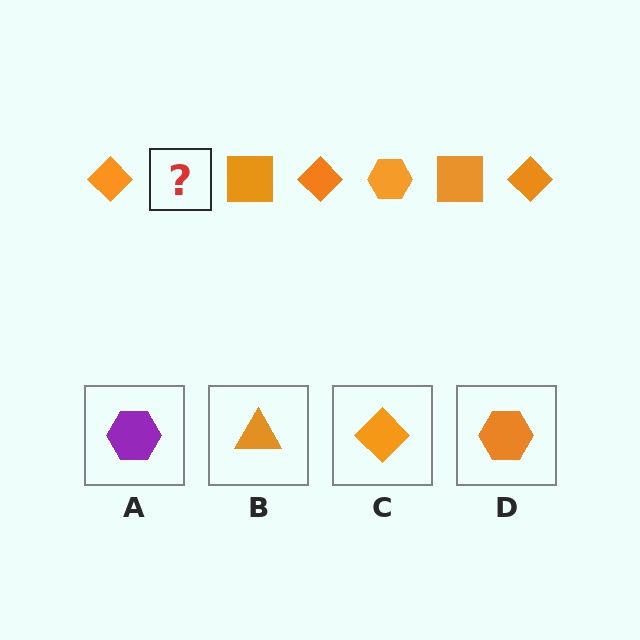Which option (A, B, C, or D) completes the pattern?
D.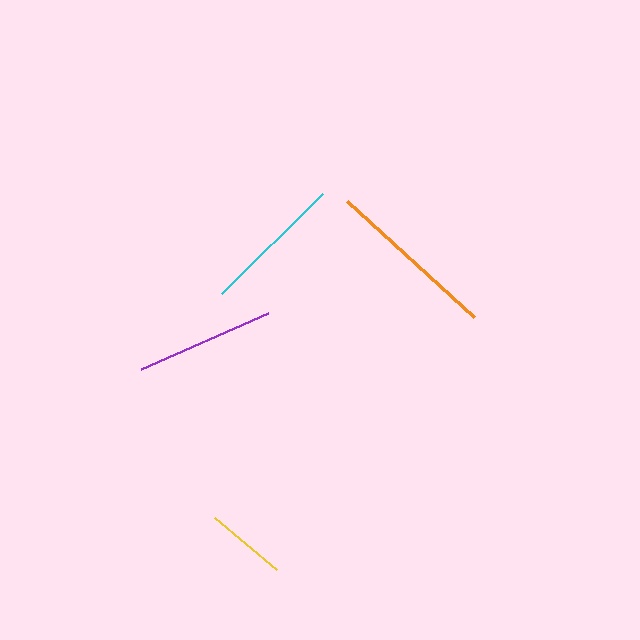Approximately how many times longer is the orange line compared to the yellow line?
The orange line is approximately 2.1 times the length of the yellow line.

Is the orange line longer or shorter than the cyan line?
The orange line is longer than the cyan line.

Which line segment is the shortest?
The yellow line is the shortest at approximately 81 pixels.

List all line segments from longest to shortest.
From longest to shortest: orange, cyan, purple, yellow.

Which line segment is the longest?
The orange line is the longest at approximately 171 pixels.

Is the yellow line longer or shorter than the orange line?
The orange line is longer than the yellow line.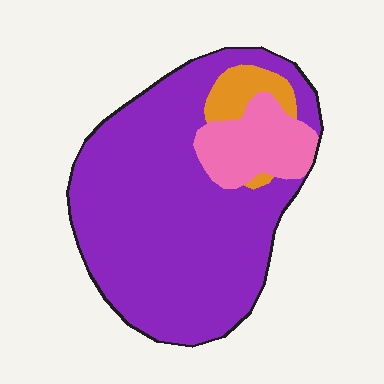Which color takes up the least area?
Orange, at roughly 5%.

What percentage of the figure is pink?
Pink takes up about one sixth (1/6) of the figure.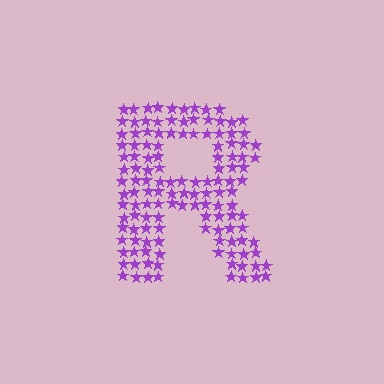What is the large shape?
The large shape is the letter R.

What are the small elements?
The small elements are stars.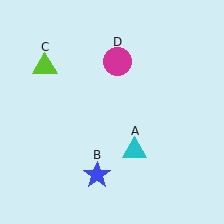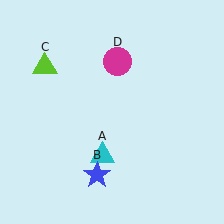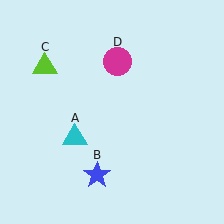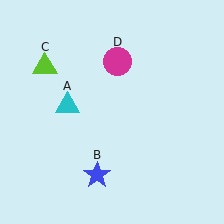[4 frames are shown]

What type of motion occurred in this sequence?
The cyan triangle (object A) rotated clockwise around the center of the scene.